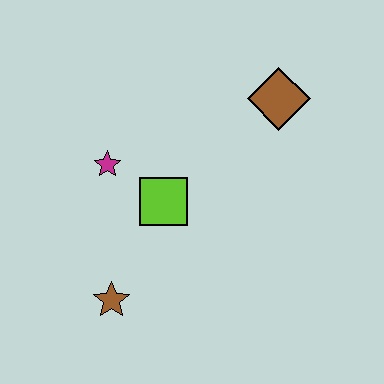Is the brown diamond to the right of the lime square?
Yes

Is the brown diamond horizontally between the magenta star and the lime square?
No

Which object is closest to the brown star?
The lime square is closest to the brown star.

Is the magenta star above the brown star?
Yes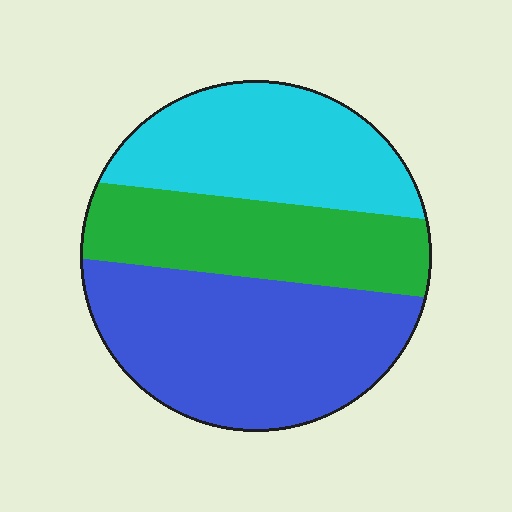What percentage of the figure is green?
Green covers roughly 30% of the figure.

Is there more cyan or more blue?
Blue.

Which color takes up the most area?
Blue, at roughly 40%.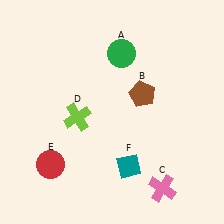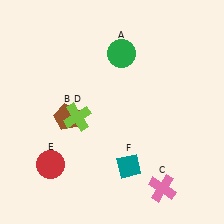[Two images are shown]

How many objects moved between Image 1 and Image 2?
1 object moved between the two images.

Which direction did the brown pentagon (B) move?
The brown pentagon (B) moved left.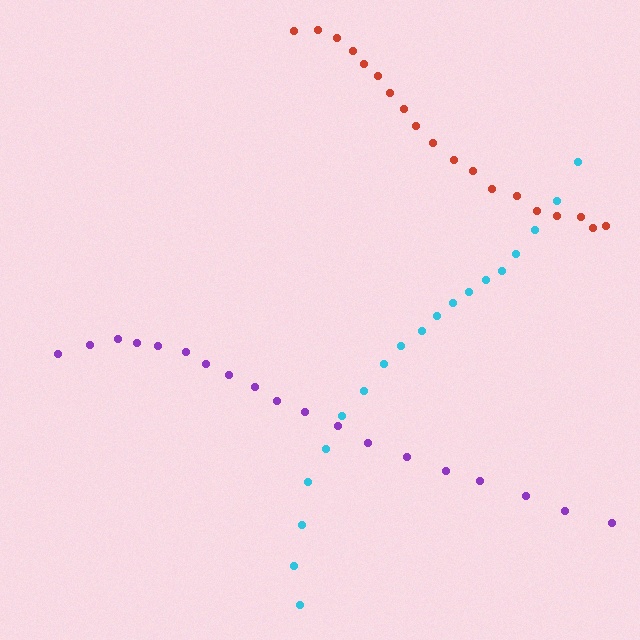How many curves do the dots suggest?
There are 3 distinct paths.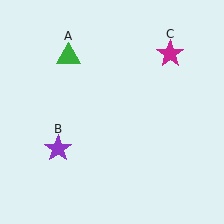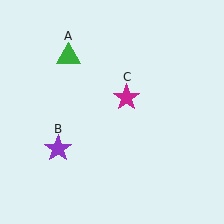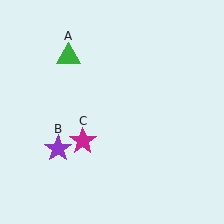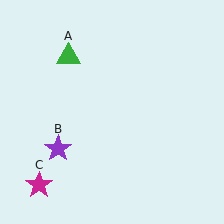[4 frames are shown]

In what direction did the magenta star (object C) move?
The magenta star (object C) moved down and to the left.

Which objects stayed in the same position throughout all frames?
Green triangle (object A) and purple star (object B) remained stationary.